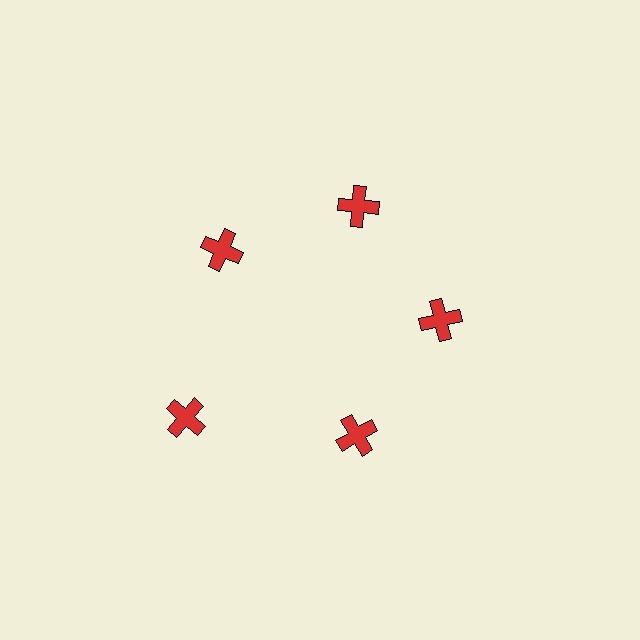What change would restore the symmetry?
The symmetry would be restored by moving it inward, back onto the ring so that all 5 crosses sit at equal angles and equal distance from the center.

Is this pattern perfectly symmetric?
No. The 5 red crosses are arranged in a ring, but one element near the 8 o'clock position is pushed outward from the center, breaking the 5-fold rotational symmetry.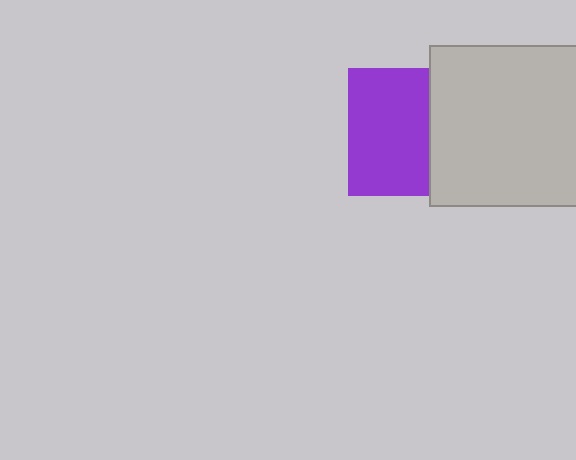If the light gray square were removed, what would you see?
You would see the complete purple square.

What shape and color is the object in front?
The object in front is a light gray square.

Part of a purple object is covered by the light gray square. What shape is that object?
It is a square.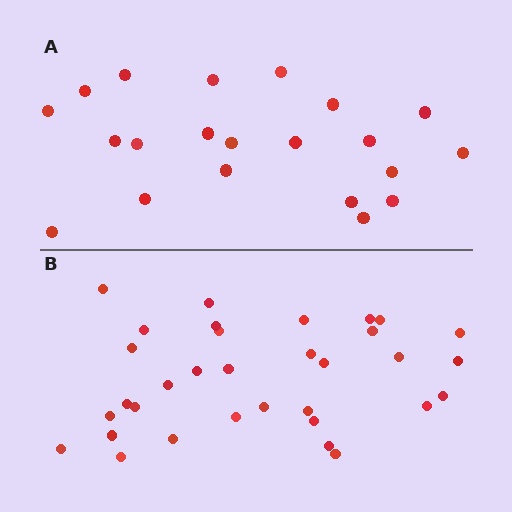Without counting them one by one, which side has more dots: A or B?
Region B (the bottom region) has more dots.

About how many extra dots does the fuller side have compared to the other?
Region B has roughly 12 or so more dots than region A.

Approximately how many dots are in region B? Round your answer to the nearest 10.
About 30 dots. (The exact count is 33, which rounds to 30.)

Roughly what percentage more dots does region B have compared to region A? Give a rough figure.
About 55% more.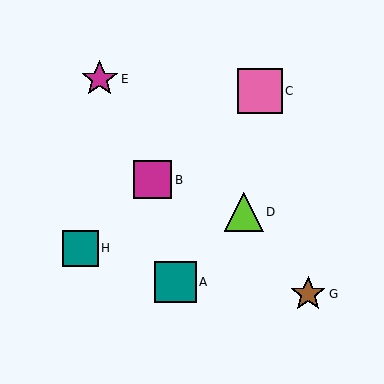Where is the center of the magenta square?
The center of the magenta square is at (153, 180).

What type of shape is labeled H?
Shape H is a teal square.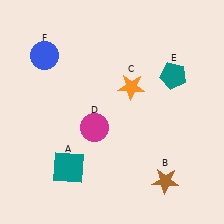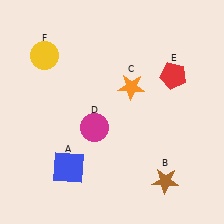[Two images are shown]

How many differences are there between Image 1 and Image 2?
There are 3 differences between the two images.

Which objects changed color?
A changed from teal to blue. E changed from teal to red. F changed from blue to yellow.